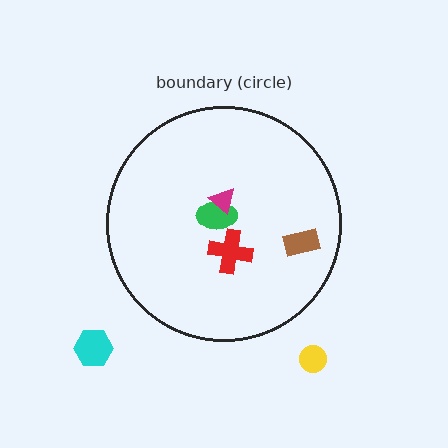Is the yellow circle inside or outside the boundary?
Outside.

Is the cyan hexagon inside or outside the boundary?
Outside.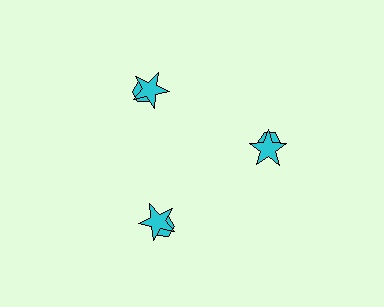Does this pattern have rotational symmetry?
Yes, this pattern has 3-fold rotational symmetry. It looks the same after rotating 120 degrees around the center.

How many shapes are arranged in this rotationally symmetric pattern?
There are 6 shapes, arranged in 3 groups of 2.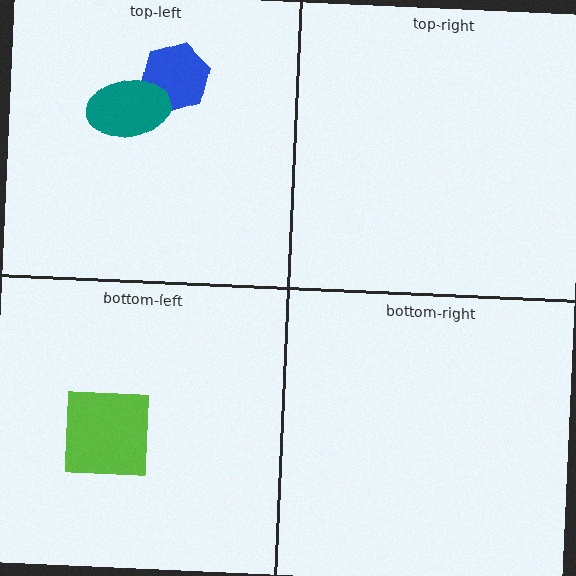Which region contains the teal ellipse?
The top-left region.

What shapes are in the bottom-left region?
The lime square.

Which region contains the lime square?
The bottom-left region.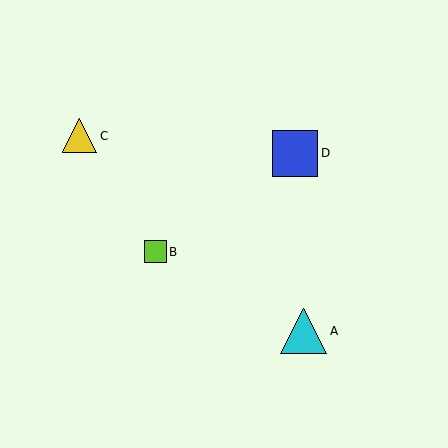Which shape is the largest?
The cyan triangle (labeled A) is the largest.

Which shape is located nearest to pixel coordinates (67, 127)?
The yellow triangle (labeled C) at (80, 136) is nearest to that location.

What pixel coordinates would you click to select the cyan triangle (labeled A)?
Click at (304, 331) to select the cyan triangle A.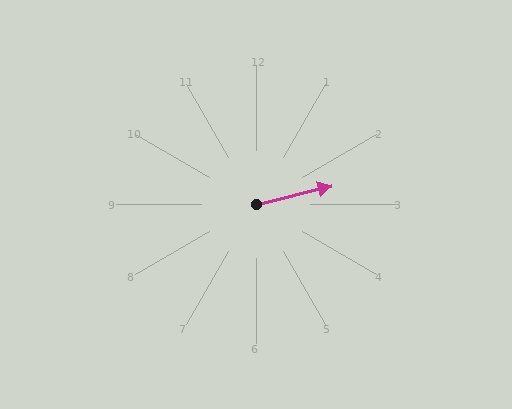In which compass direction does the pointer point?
East.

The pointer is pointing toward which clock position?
Roughly 3 o'clock.